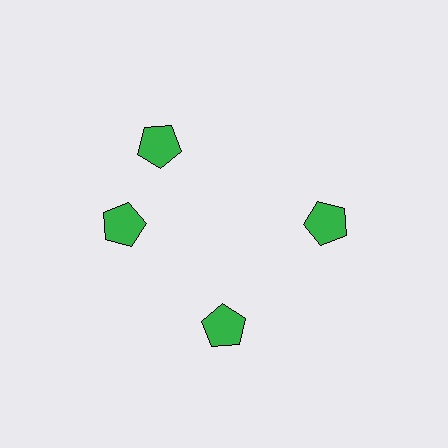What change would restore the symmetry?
The symmetry would be restored by rotating it back into even spacing with its neighbors so that all 4 pentagons sit at equal angles and equal distance from the center.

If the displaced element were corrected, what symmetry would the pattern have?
It would have 4-fold rotational symmetry — the pattern would map onto itself every 90 degrees.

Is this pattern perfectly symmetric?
No. The 4 green pentagons are arranged in a ring, but one element near the 12 o'clock position is rotated out of alignment along the ring, breaking the 4-fold rotational symmetry.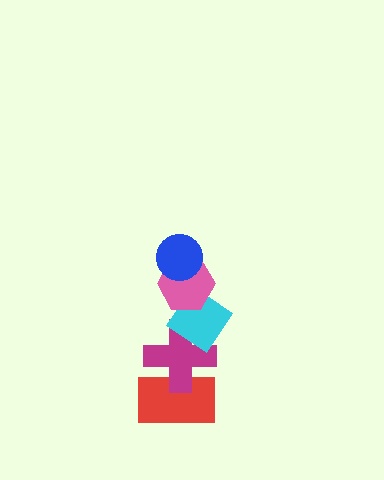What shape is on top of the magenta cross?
The cyan diamond is on top of the magenta cross.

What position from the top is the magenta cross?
The magenta cross is 4th from the top.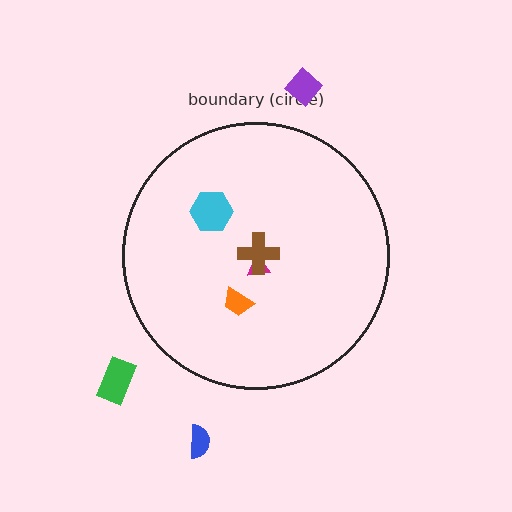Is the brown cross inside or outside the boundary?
Inside.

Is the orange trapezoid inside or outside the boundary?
Inside.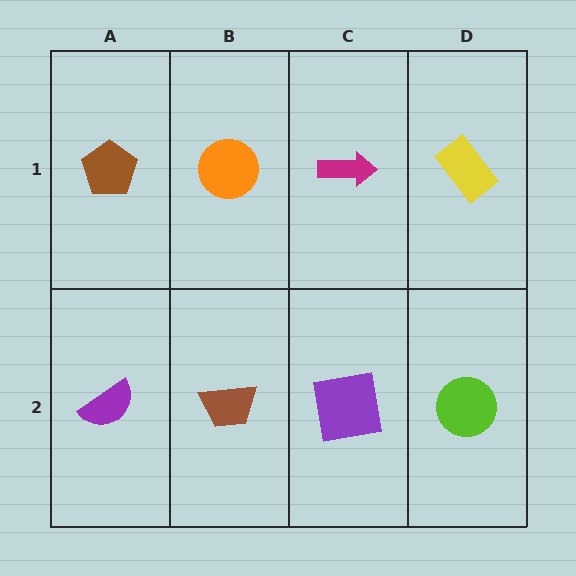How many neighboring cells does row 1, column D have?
2.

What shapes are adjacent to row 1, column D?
A lime circle (row 2, column D), a magenta arrow (row 1, column C).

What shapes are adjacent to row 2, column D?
A yellow rectangle (row 1, column D), a purple square (row 2, column C).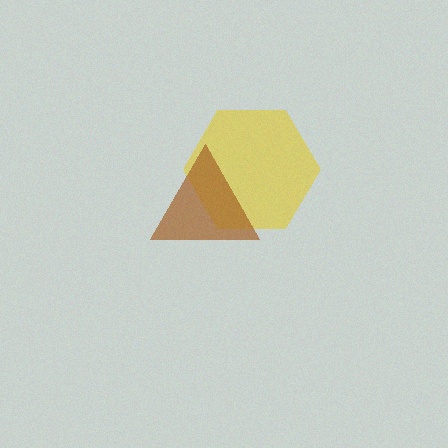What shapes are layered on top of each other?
The layered shapes are: a yellow hexagon, a brown triangle.